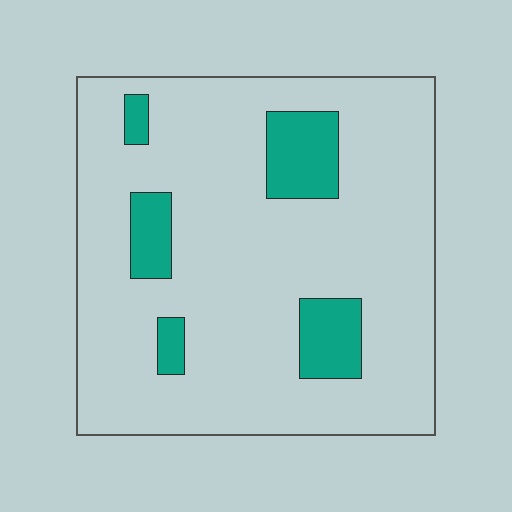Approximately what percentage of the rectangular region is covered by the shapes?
Approximately 15%.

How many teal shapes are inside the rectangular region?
5.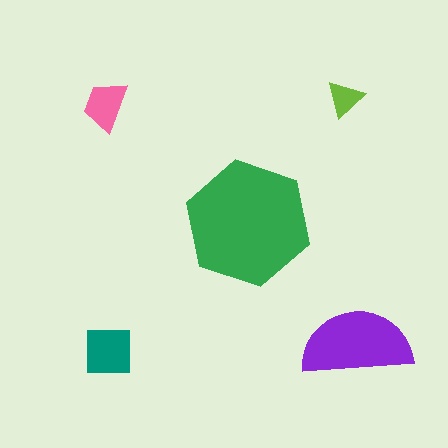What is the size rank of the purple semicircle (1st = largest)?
2nd.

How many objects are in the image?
There are 5 objects in the image.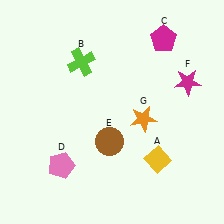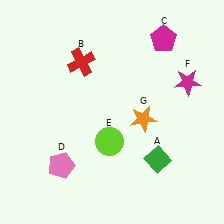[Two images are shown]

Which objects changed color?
A changed from yellow to green. B changed from lime to red. E changed from brown to lime.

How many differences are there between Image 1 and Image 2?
There are 3 differences between the two images.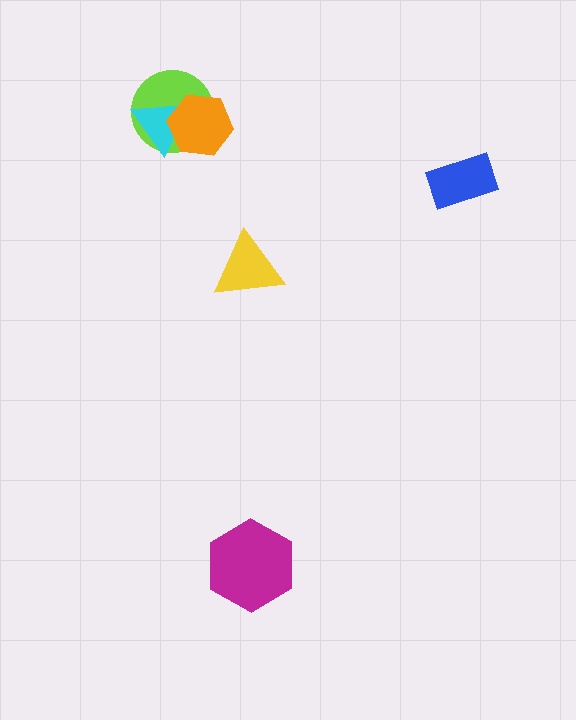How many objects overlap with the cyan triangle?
2 objects overlap with the cyan triangle.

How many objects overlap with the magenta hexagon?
0 objects overlap with the magenta hexagon.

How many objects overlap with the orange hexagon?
2 objects overlap with the orange hexagon.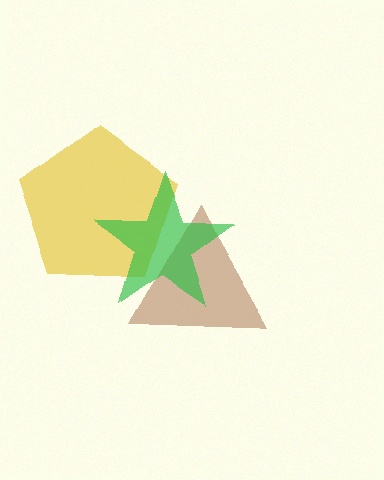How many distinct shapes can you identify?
There are 3 distinct shapes: a yellow pentagon, a brown triangle, a green star.